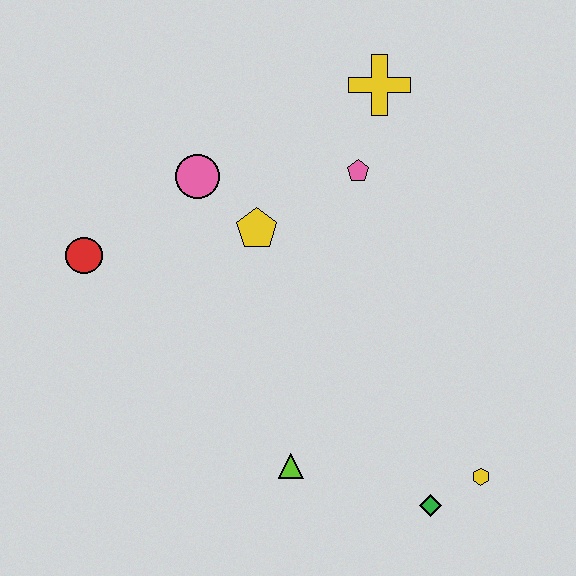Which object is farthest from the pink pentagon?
The green diamond is farthest from the pink pentagon.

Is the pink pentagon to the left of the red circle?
No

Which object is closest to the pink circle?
The yellow pentagon is closest to the pink circle.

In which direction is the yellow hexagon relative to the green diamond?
The yellow hexagon is to the right of the green diamond.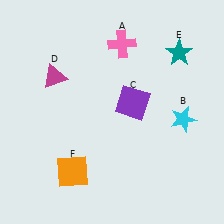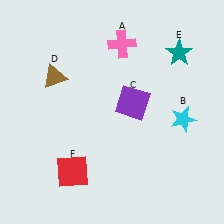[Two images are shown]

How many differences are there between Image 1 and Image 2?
There are 2 differences between the two images.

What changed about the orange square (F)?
In Image 1, F is orange. In Image 2, it changed to red.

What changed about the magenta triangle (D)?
In Image 1, D is magenta. In Image 2, it changed to brown.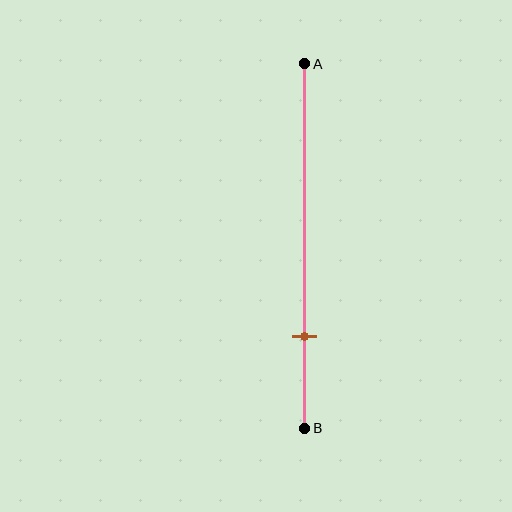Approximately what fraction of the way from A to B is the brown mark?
The brown mark is approximately 75% of the way from A to B.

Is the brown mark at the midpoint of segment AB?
No, the mark is at about 75% from A, not at the 50% midpoint.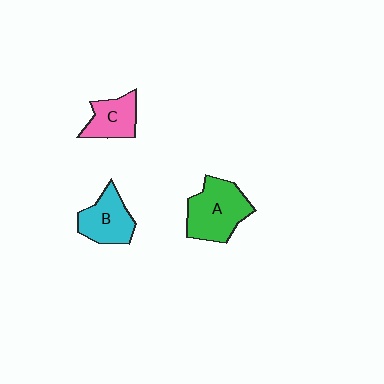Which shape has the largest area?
Shape A (green).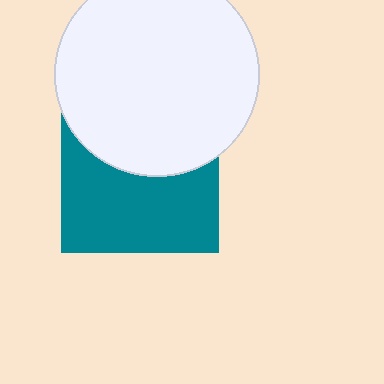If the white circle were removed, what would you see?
You would see the complete teal square.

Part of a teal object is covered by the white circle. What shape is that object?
It is a square.